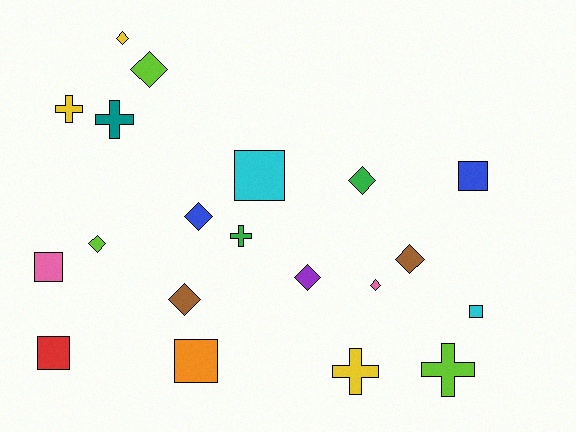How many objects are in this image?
There are 20 objects.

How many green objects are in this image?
There are 2 green objects.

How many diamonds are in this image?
There are 9 diamonds.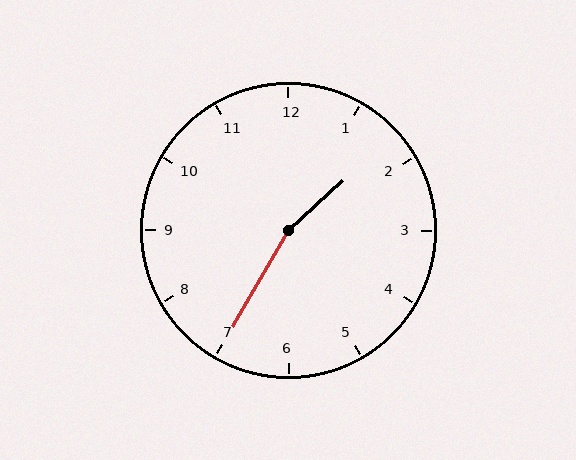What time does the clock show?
1:35.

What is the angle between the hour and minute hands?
Approximately 162 degrees.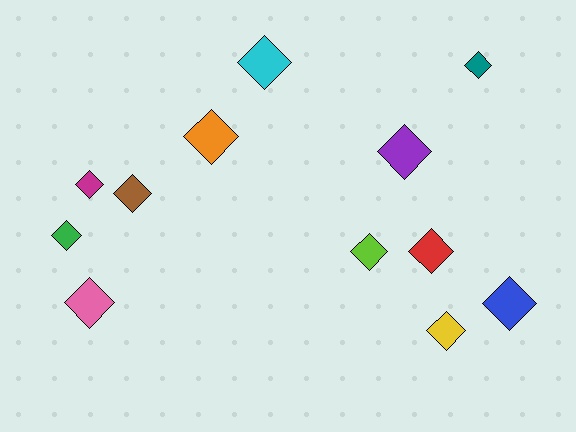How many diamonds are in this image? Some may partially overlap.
There are 12 diamonds.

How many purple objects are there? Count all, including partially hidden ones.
There is 1 purple object.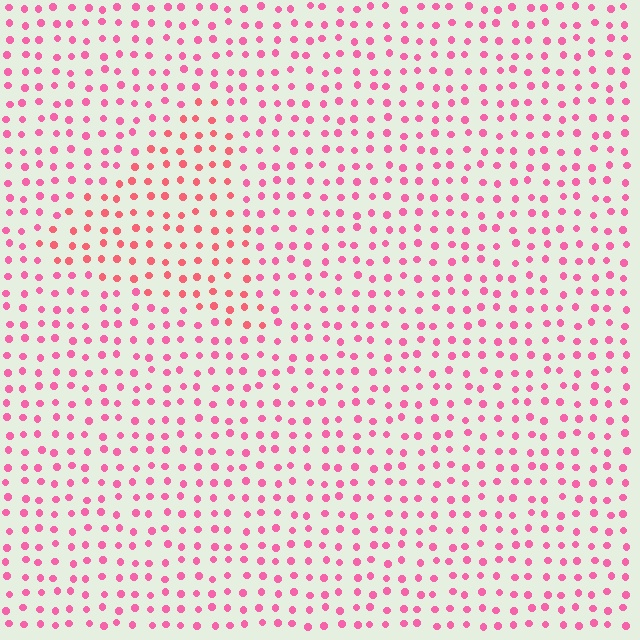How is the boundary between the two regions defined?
The boundary is defined purely by a slight shift in hue (about 22 degrees). Spacing, size, and orientation are identical on both sides.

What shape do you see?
I see a triangle.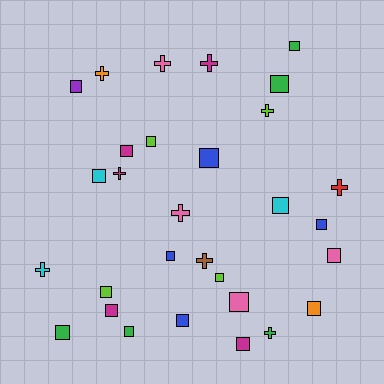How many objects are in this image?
There are 30 objects.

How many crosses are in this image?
There are 10 crosses.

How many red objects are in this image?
There is 1 red object.